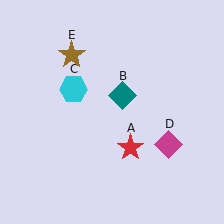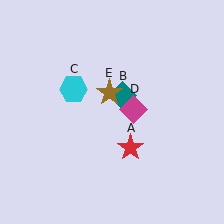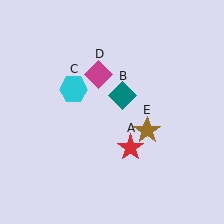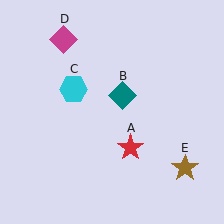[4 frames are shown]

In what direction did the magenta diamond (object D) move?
The magenta diamond (object D) moved up and to the left.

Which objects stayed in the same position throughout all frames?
Red star (object A) and teal diamond (object B) and cyan hexagon (object C) remained stationary.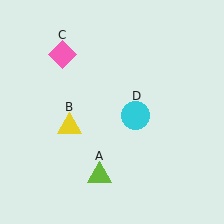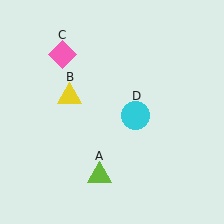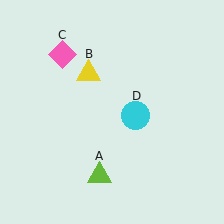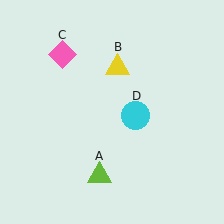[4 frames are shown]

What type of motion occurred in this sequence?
The yellow triangle (object B) rotated clockwise around the center of the scene.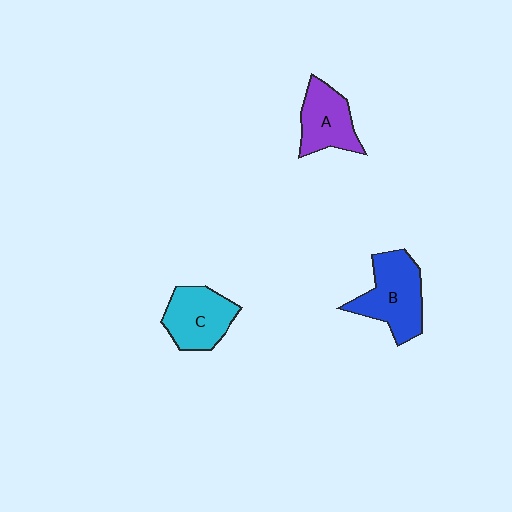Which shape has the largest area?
Shape B (blue).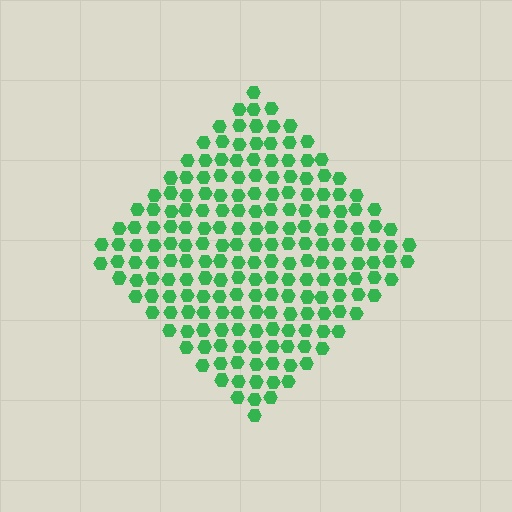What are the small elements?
The small elements are hexagons.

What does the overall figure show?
The overall figure shows a diamond.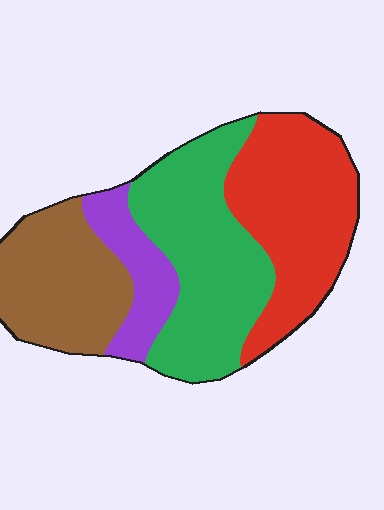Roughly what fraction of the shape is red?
Red takes up between a sixth and a third of the shape.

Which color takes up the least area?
Purple, at roughly 10%.